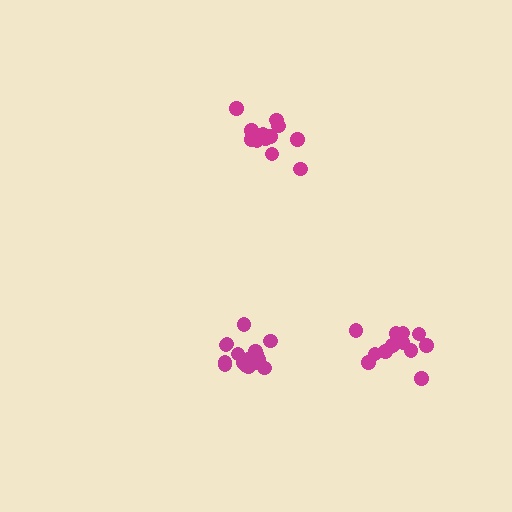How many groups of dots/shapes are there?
There are 3 groups.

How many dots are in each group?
Group 1: 12 dots, Group 2: 16 dots, Group 3: 14 dots (42 total).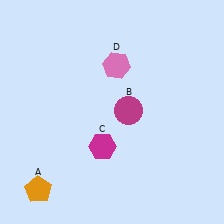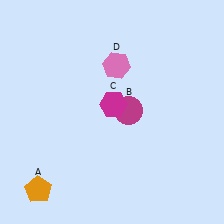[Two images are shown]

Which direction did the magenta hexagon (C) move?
The magenta hexagon (C) moved up.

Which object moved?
The magenta hexagon (C) moved up.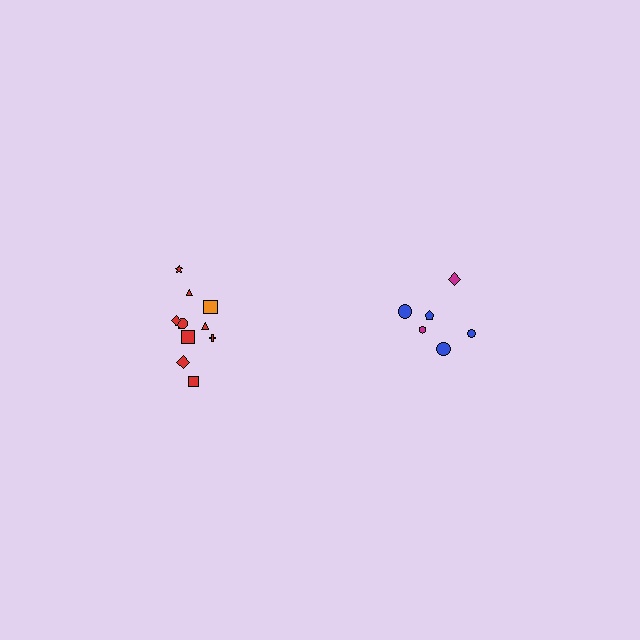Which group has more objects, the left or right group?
The left group.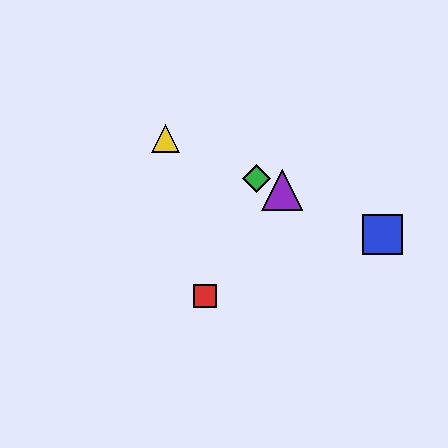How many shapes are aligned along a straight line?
4 shapes (the blue square, the green diamond, the yellow triangle, the purple triangle) are aligned along a straight line.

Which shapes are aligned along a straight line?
The blue square, the green diamond, the yellow triangle, the purple triangle are aligned along a straight line.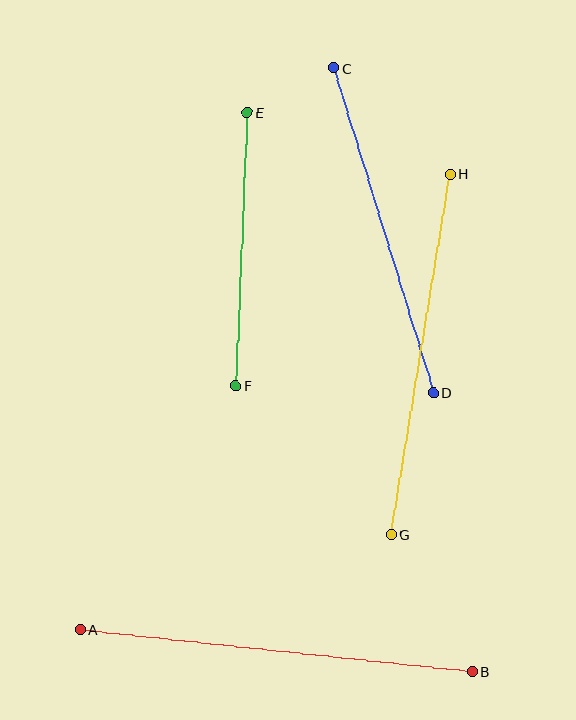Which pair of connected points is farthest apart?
Points A and B are farthest apart.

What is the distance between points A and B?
The distance is approximately 394 pixels.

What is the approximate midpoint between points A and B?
The midpoint is at approximately (276, 650) pixels.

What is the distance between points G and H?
The distance is approximately 365 pixels.